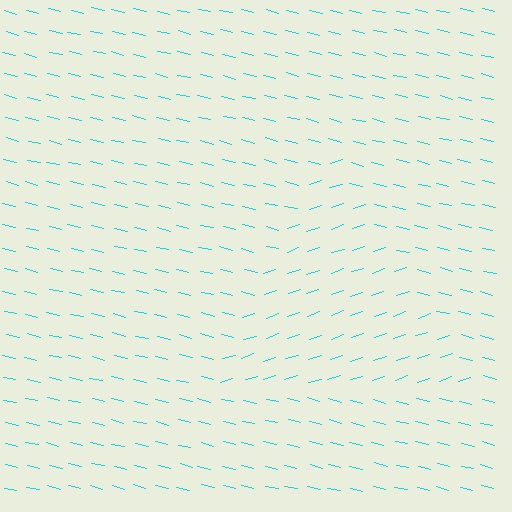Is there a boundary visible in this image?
Yes, there is a texture boundary formed by a change in line orientation.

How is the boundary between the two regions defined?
The boundary is defined purely by a change in line orientation (approximately 31 degrees difference). All lines are the same color and thickness.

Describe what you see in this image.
The image is filled with small cyan line segments. A triangle region in the image has lines oriented differently from the surrounding lines, creating a visible texture boundary.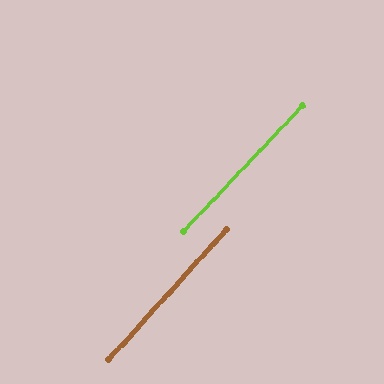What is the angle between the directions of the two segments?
Approximately 2 degrees.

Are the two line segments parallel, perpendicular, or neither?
Parallel — their directions differ by only 1.5°.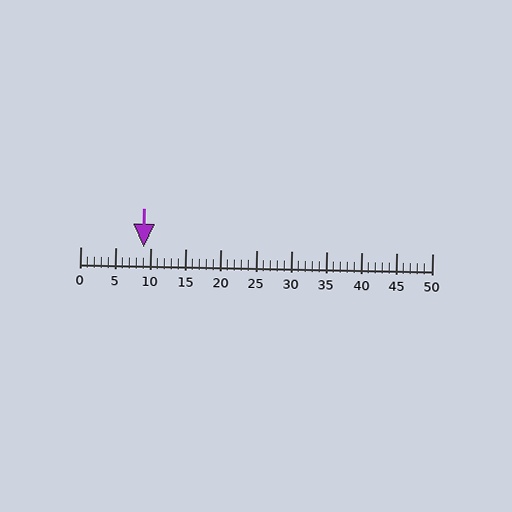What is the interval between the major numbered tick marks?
The major tick marks are spaced 5 units apart.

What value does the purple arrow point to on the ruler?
The purple arrow points to approximately 9.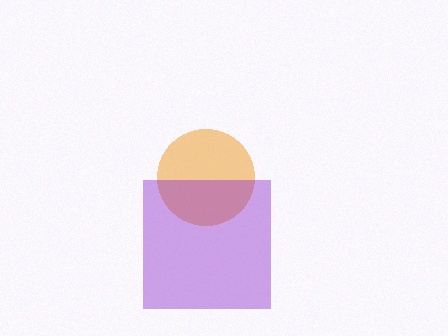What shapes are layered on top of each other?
The layered shapes are: an orange circle, a purple square.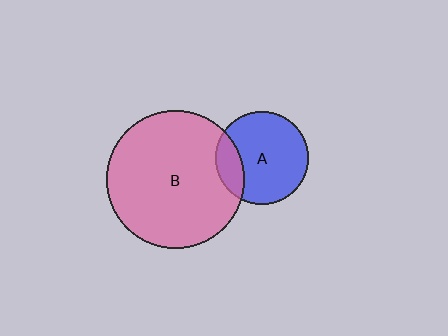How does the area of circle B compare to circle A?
Approximately 2.2 times.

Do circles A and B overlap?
Yes.